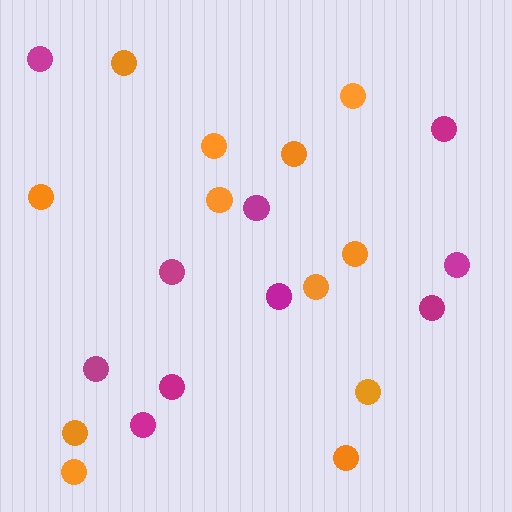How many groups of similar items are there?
There are 2 groups: one group of magenta circles (10) and one group of orange circles (12).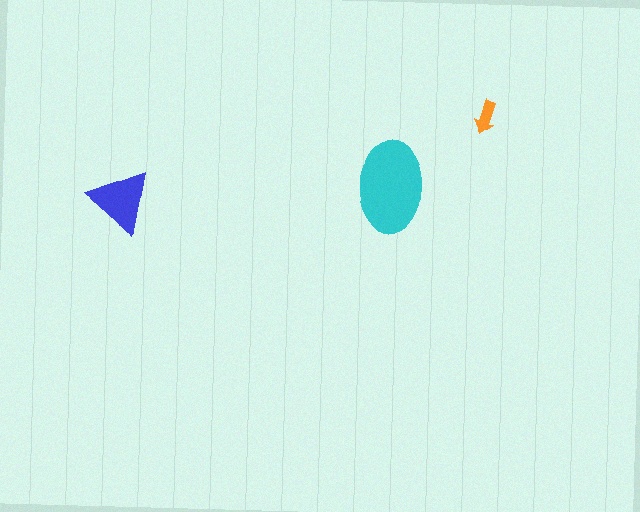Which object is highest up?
The orange arrow is topmost.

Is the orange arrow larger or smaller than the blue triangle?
Smaller.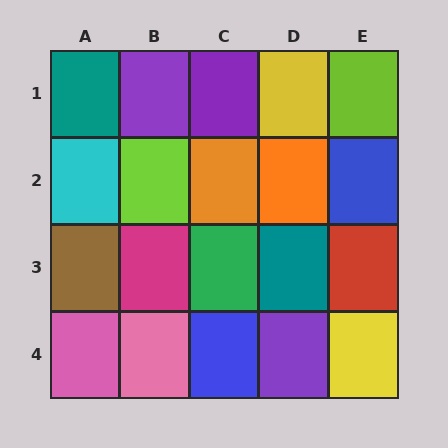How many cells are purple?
3 cells are purple.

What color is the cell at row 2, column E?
Blue.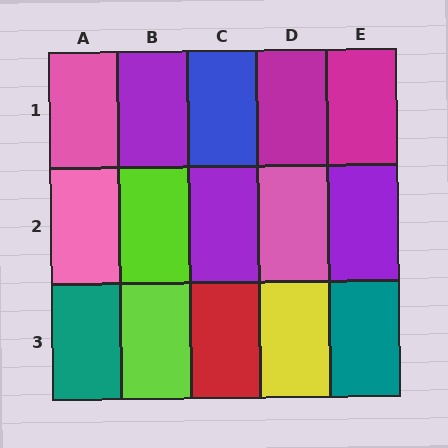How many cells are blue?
1 cell is blue.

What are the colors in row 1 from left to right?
Pink, purple, blue, magenta, magenta.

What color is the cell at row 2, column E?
Purple.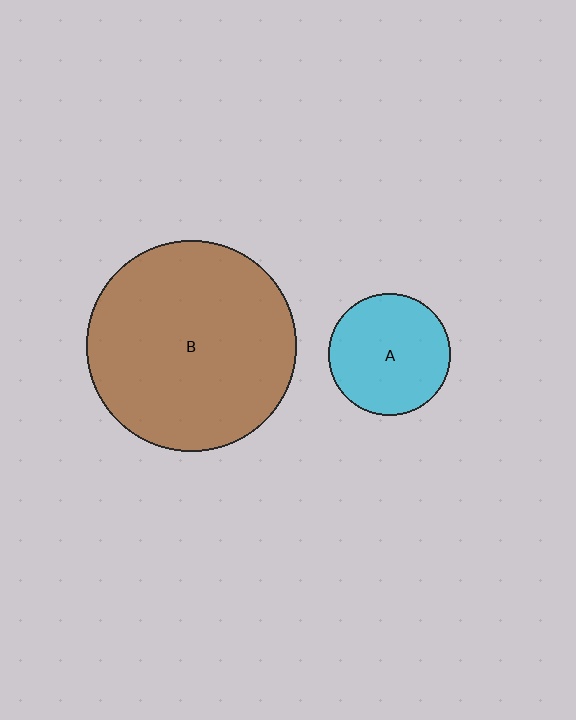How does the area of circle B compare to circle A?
Approximately 3.0 times.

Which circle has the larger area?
Circle B (brown).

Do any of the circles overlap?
No, none of the circles overlap.